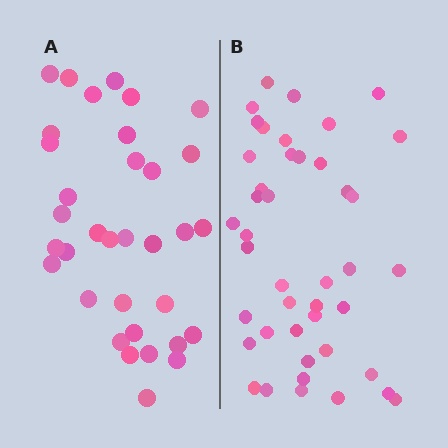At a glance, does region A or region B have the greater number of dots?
Region B (the right region) has more dots.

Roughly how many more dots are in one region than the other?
Region B has roughly 8 or so more dots than region A.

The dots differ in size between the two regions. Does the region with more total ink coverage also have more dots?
No. Region A has more total ink coverage because its dots are larger, but region B actually contains more individual dots. Total area can be misleading — the number of items is what matters here.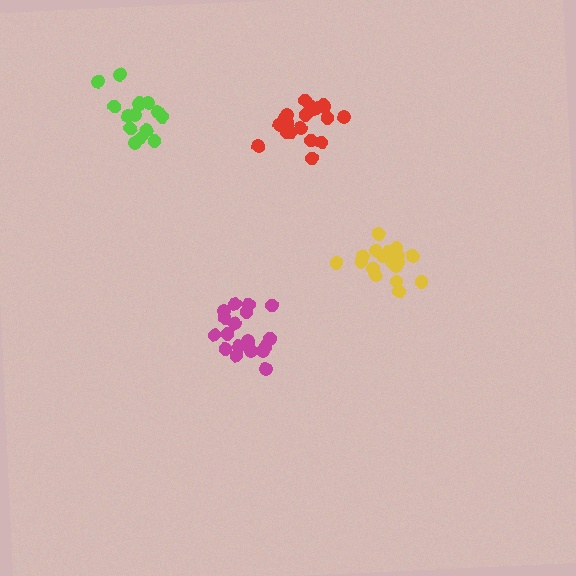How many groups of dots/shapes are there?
There are 4 groups.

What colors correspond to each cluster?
The clusters are colored: red, lime, magenta, yellow.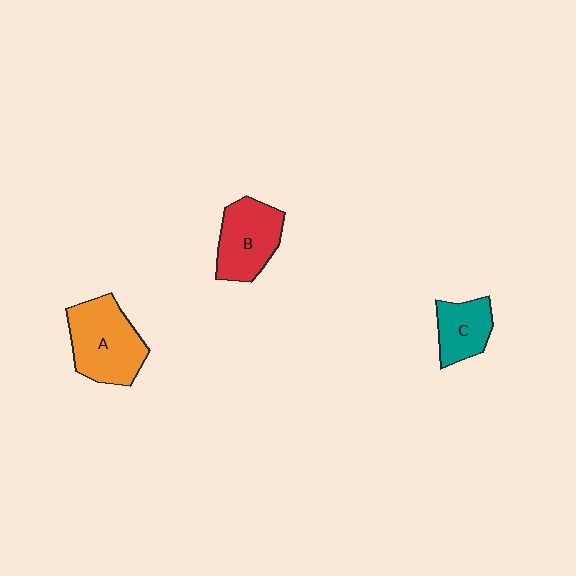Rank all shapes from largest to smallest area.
From largest to smallest: A (orange), B (red), C (teal).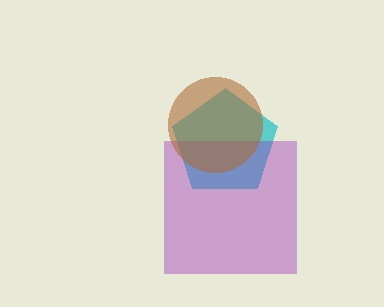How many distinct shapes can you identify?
There are 3 distinct shapes: a cyan pentagon, a purple square, a brown circle.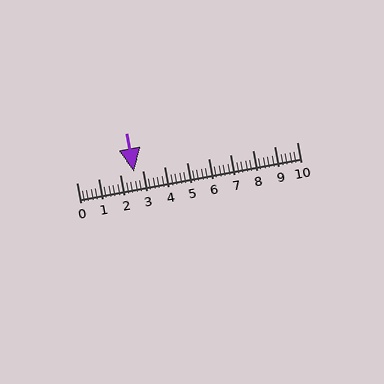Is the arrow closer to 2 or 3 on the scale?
The arrow is closer to 3.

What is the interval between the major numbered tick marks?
The major tick marks are spaced 1 units apart.